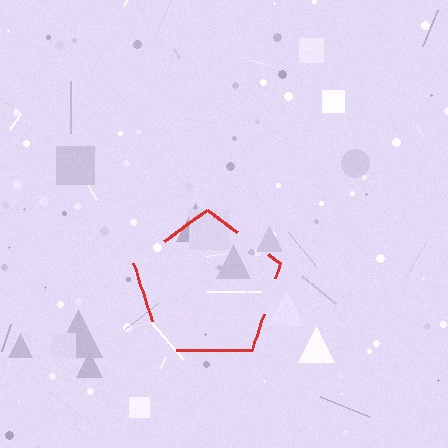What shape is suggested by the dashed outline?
The dashed outline suggests a pentagon.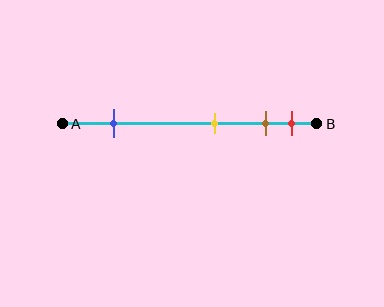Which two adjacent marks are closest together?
The brown and red marks are the closest adjacent pair.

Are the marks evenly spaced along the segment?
No, the marks are not evenly spaced.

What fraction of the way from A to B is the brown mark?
The brown mark is approximately 80% (0.8) of the way from A to B.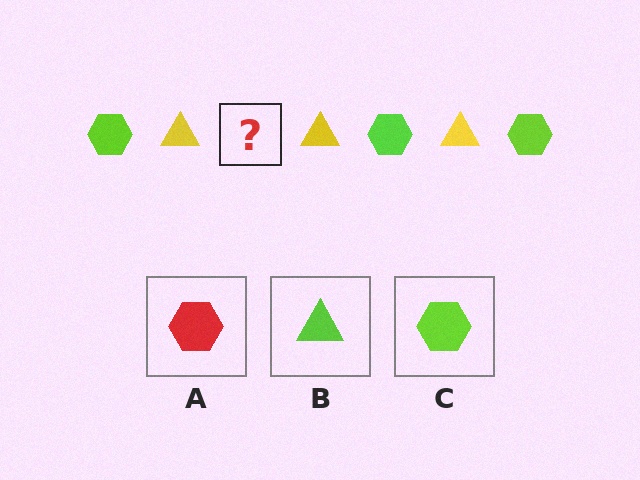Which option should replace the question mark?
Option C.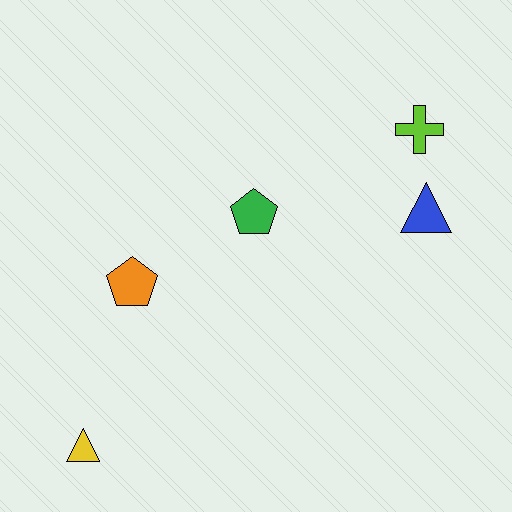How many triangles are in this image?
There are 2 triangles.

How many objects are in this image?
There are 5 objects.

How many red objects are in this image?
There are no red objects.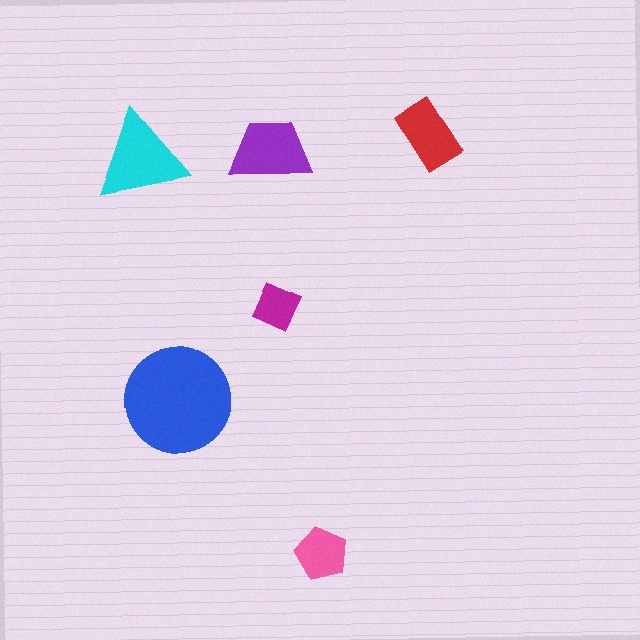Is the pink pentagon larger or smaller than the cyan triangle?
Smaller.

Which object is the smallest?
The magenta diamond.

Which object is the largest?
The blue circle.